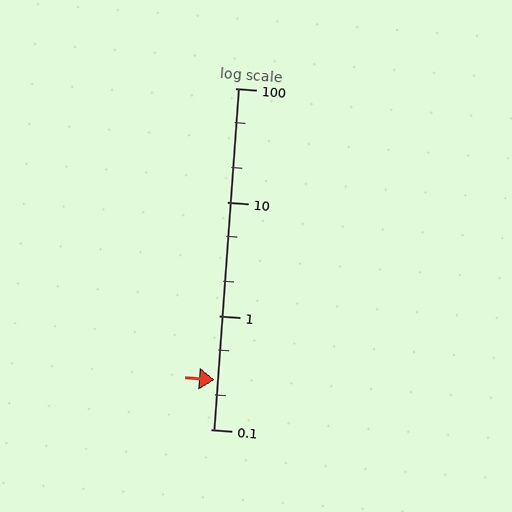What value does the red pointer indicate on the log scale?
The pointer indicates approximately 0.27.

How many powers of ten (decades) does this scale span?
The scale spans 3 decades, from 0.1 to 100.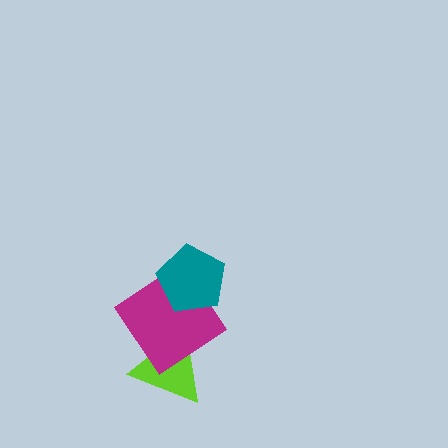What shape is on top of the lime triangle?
The magenta diamond is on top of the lime triangle.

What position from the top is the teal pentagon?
The teal pentagon is 1st from the top.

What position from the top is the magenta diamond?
The magenta diamond is 2nd from the top.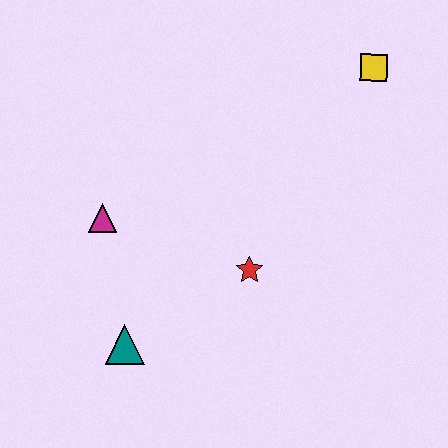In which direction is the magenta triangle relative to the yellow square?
The magenta triangle is to the left of the yellow square.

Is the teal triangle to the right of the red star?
No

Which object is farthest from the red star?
The yellow square is farthest from the red star.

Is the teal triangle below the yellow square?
Yes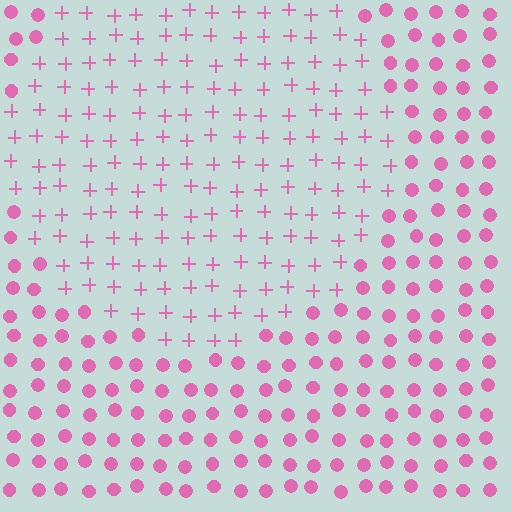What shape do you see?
I see a circle.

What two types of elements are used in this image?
The image uses plus signs inside the circle region and circles outside it.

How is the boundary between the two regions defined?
The boundary is defined by a change in element shape: plus signs inside vs. circles outside. All elements share the same color and spacing.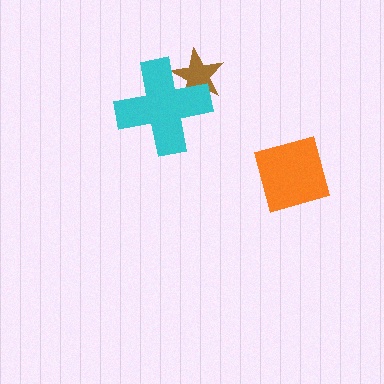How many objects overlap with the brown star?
1 object overlaps with the brown star.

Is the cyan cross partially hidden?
No, no other shape covers it.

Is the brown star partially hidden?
Yes, it is partially covered by another shape.